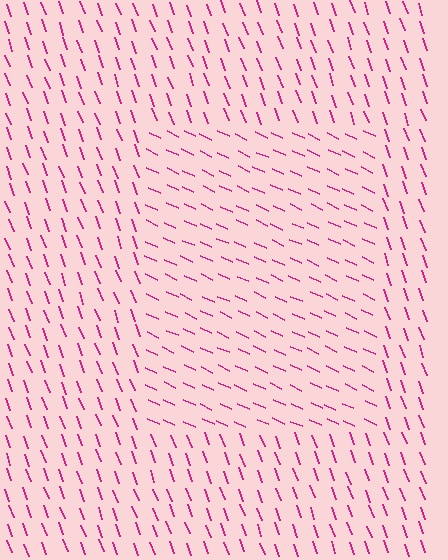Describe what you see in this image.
The image is filled with small magenta line segments. A rectangle region in the image has lines oriented differently from the surrounding lines, creating a visible texture boundary.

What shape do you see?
I see a rectangle.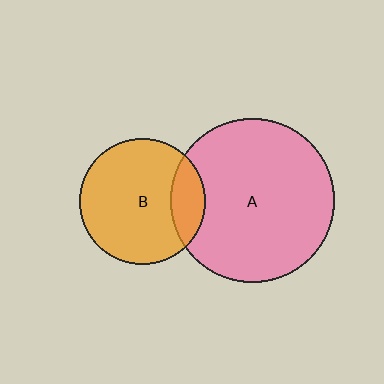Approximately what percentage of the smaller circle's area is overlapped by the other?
Approximately 20%.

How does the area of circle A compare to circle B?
Approximately 1.7 times.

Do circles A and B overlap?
Yes.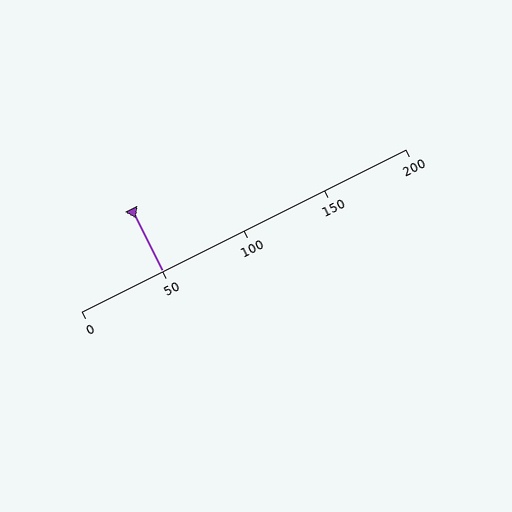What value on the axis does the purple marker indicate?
The marker indicates approximately 50.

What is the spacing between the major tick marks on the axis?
The major ticks are spaced 50 apart.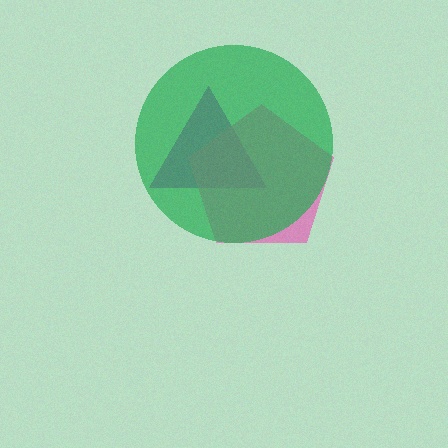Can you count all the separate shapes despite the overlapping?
Yes, there are 3 separate shapes.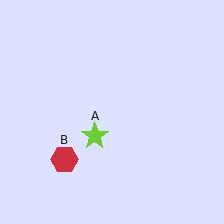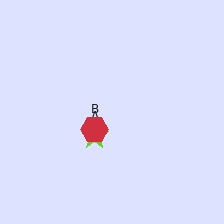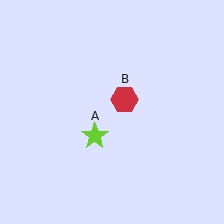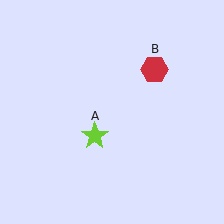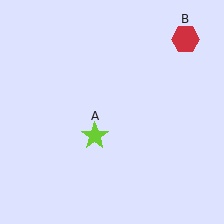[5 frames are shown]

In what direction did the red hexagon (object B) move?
The red hexagon (object B) moved up and to the right.